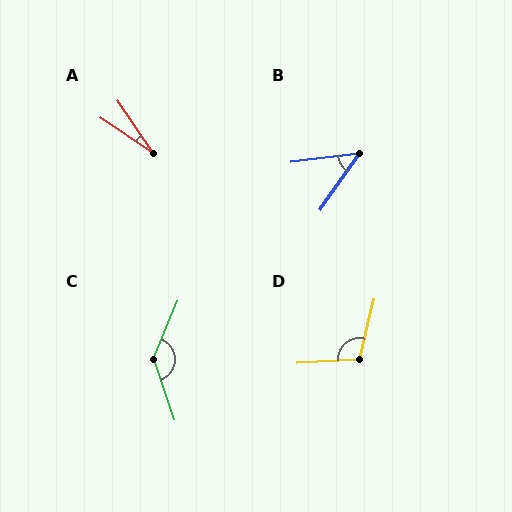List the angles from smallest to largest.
A (22°), B (48°), D (107°), C (139°).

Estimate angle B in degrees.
Approximately 48 degrees.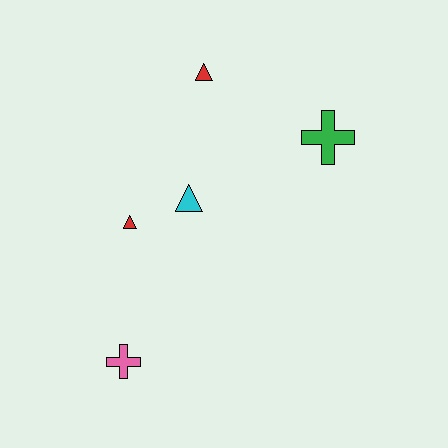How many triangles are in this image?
There are 3 triangles.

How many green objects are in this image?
There is 1 green object.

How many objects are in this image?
There are 5 objects.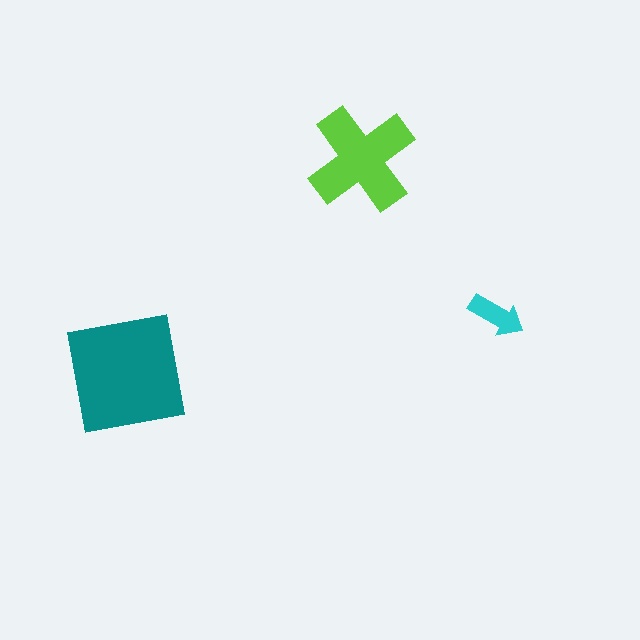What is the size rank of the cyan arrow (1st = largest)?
3rd.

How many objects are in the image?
There are 3 objects in the image.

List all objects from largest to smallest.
The teal square, the lime cross, the cyan arrow.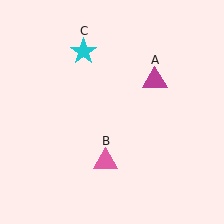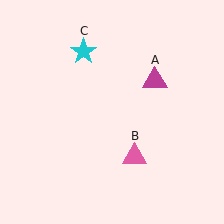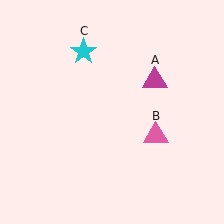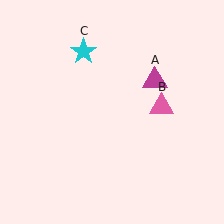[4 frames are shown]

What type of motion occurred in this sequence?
The pink triangle (object B) rotated counterclockwise around the center of the scene.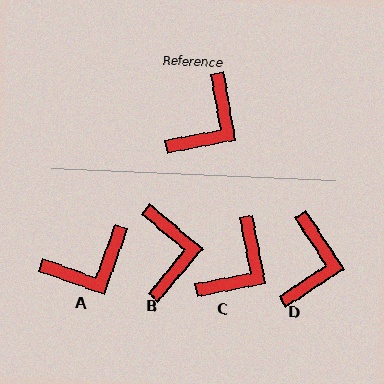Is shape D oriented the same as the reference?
No, it is off by about 23 degrees.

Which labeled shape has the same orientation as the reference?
C.